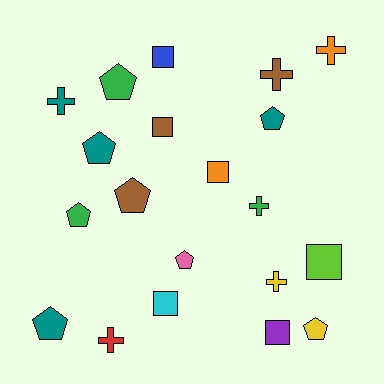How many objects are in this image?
There are 20 objects.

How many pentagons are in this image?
There are 8 pentagons.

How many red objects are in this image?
There is 1 red object.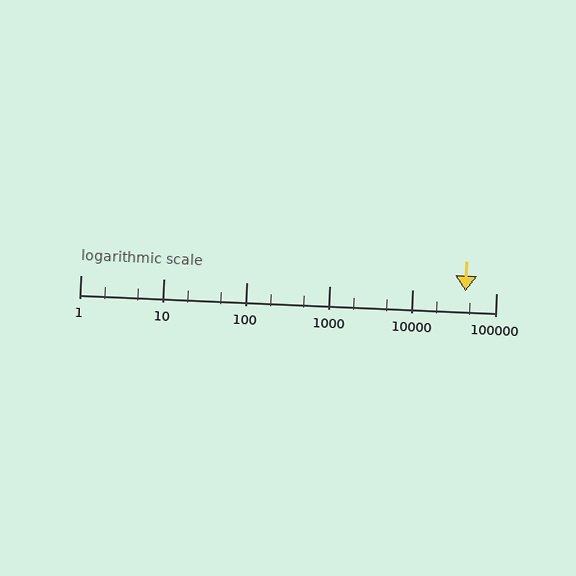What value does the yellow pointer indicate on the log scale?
The pointer indicates approximately 43000.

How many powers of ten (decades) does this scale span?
The scale spans 5 decades, from 1 to 100000.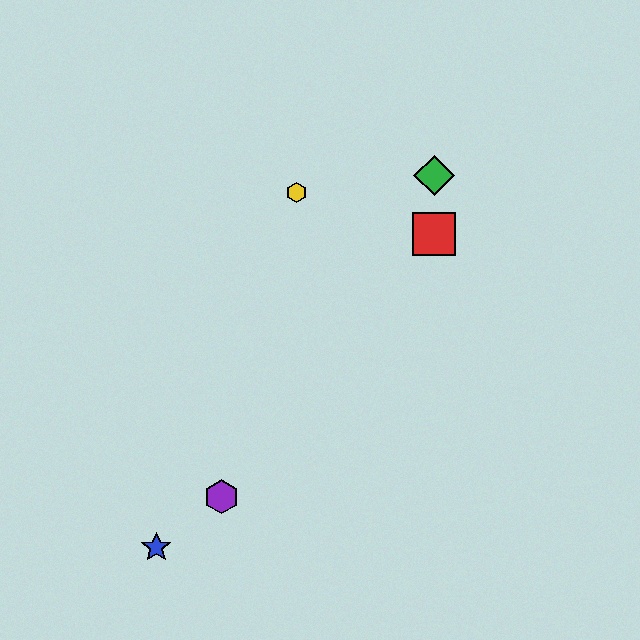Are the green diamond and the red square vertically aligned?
Yes, both are at x≈434.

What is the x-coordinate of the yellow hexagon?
The yellow hexagon is at x≈297.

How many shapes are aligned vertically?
2 shapes (the red square, the green diamond) are aligned vertically.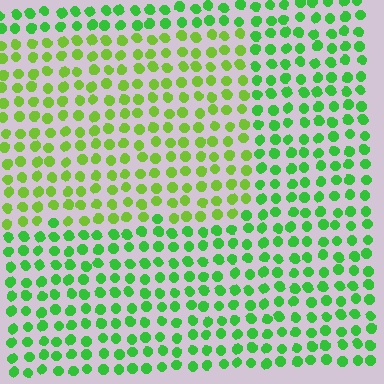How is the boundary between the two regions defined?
The boundary is defined purely by a slight shift in hue (about 29 degrees). Spacing, size, and orientation are identical on both sides.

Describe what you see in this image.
The image is filled with small green elements in a uniform arrangement. A rectangle-shaped region is visible where the elements are tinted to a slightly different hue, forming a subtle color boundary.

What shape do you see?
I see a rectangle.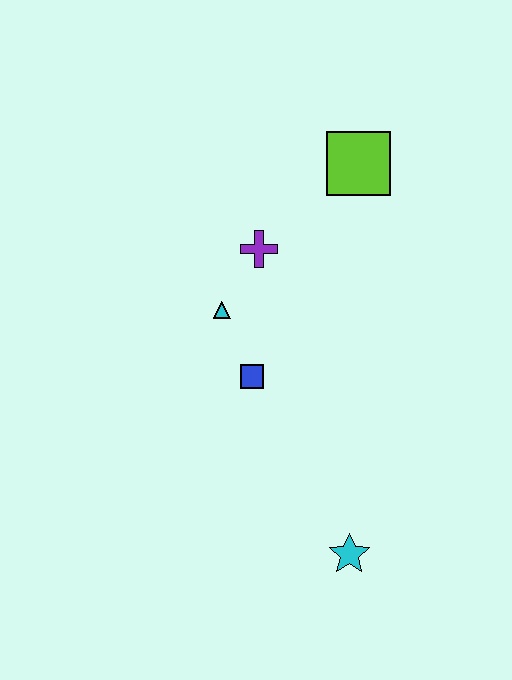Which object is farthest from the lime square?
The cyan star is farthest from the lime square.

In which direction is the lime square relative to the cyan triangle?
The lime square is above the cyan triangle.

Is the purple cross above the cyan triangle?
Yes